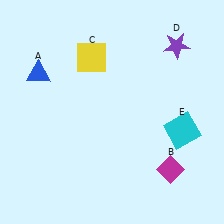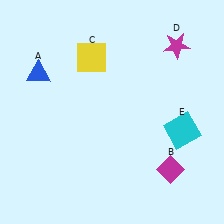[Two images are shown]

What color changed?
The star (D) changed from purple in Image 1 to magenta in Image 2.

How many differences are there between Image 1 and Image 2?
There is 1 difference between the two images.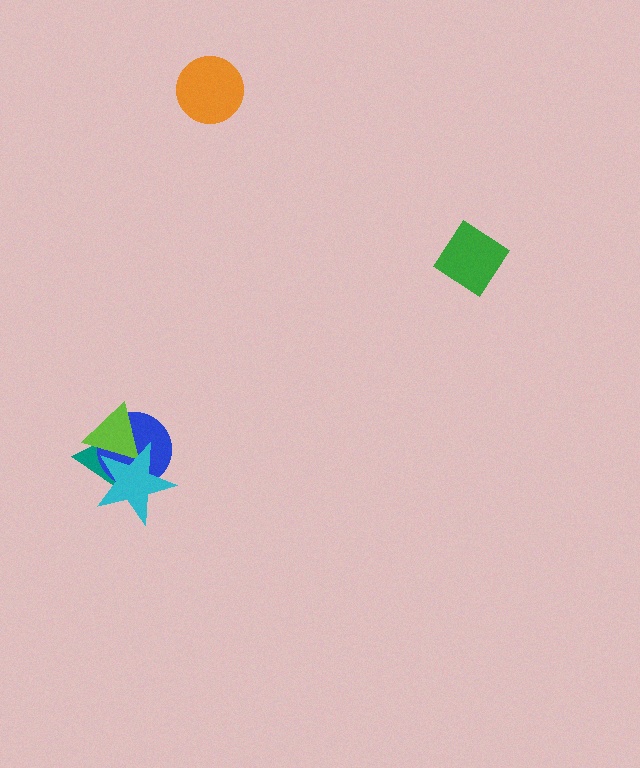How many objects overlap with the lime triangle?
3 objects overlap with the lime triangle.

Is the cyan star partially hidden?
No, no other shape covers it.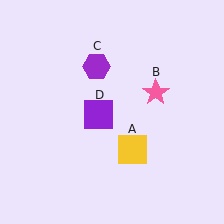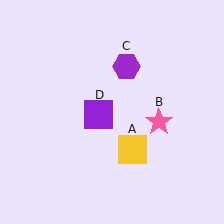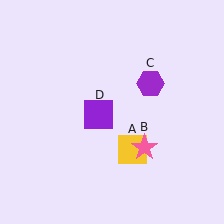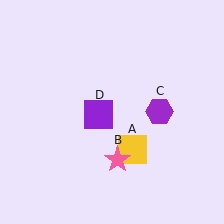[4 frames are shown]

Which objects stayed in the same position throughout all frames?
Yellow square (object A) and purple square (object D) remained stationary.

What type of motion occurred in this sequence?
The pink star (object B), purple hexagon (object C) rotated clockwise around the center of the scene.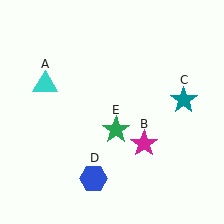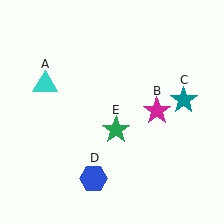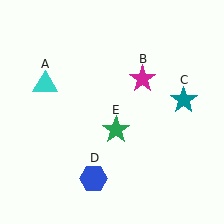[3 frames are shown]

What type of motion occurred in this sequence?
The magenta star (object B) rotated counterclockwise around the center of the scene.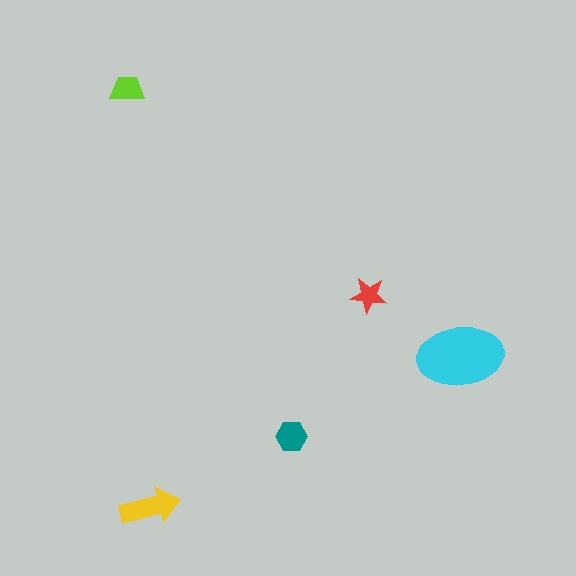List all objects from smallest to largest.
The red star, the lime trapezoid, the teal hexagon, the yellow arrow, the cyan ellipse.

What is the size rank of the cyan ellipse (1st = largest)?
1st.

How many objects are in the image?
There are 5 objects in the image.